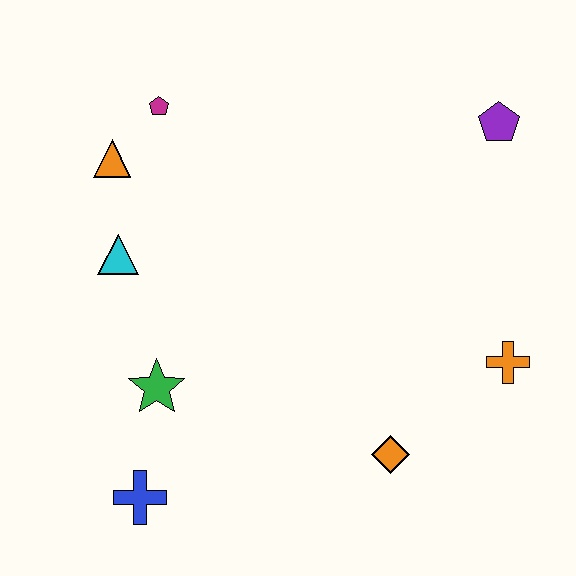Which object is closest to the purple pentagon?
The orange cross is closest to the purple pentagon.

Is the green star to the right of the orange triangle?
Yes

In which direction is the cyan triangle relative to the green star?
The cyan triangle is above the green star.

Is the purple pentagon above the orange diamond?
Yes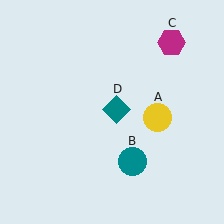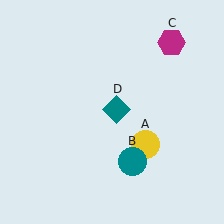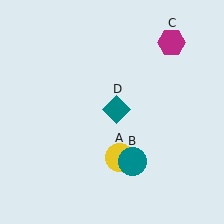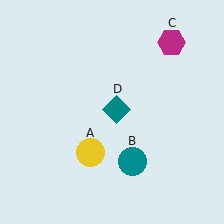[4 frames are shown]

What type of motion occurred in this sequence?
The yellow circle (object A) rotated clockwise around the center of the scene.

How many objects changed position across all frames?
1 object changed position: yellow circle (object A).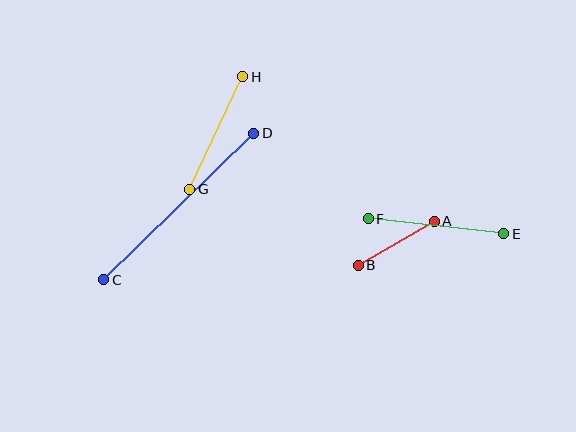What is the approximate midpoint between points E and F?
The midpoint is at approximately (436, 226) pixels.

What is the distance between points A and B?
The distance is approximately 88 pixels.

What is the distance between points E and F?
The distance is approximately 136 pixels.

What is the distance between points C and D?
The distance is approximately 210 pixels.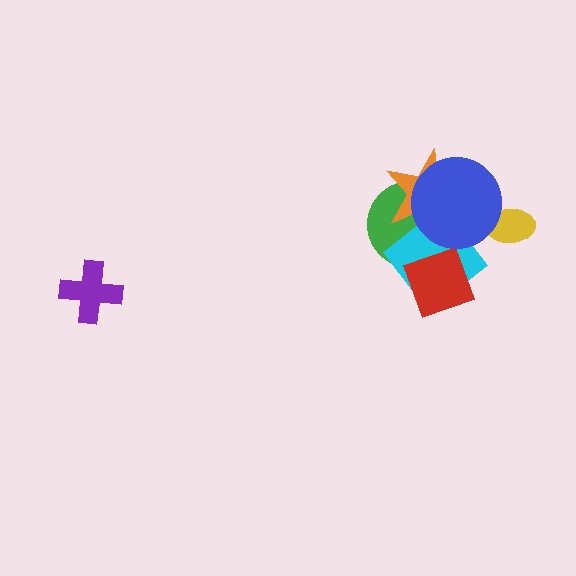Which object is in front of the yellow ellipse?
The blue circle is in front of the yellow ellipse.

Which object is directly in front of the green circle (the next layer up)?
The cyan diamond is directly in front of the green circle.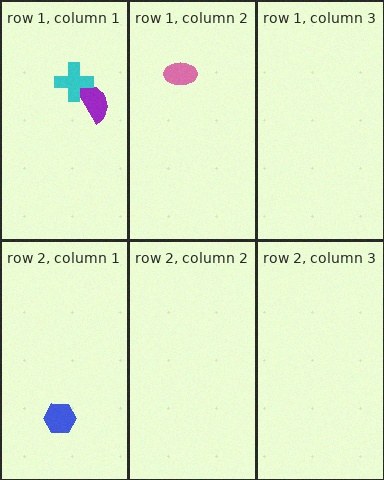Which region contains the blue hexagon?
The row 2, column 1 region.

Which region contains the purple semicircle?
The row 1, column 1 region.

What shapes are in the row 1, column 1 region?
The purple semicircle, the cyan cross.